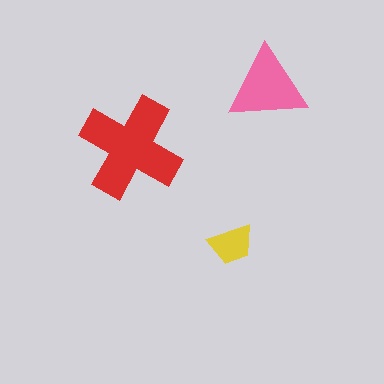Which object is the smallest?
The yellow trapezoid.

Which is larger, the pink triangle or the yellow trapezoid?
The pink triangle.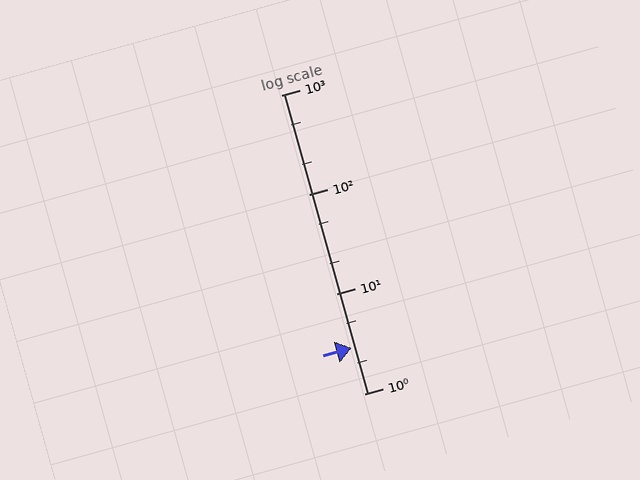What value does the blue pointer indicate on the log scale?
The pointer indicates approximately 2.9.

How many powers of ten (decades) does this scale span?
The scale spans 3 decades, from 1 to 1000.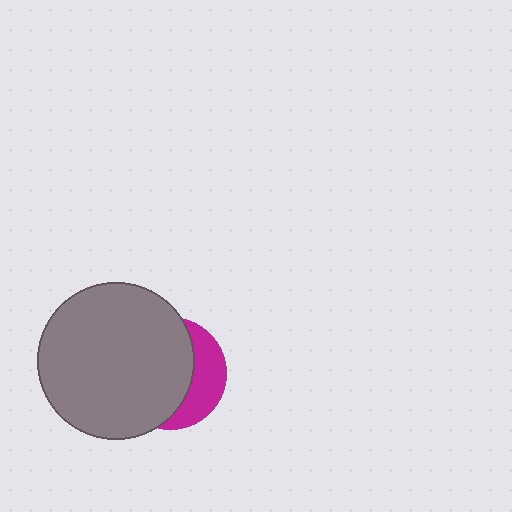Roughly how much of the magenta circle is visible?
A small part of it is visible (roughly 32%).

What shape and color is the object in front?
The object in front is a gray circle.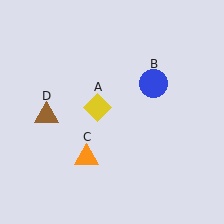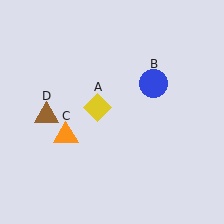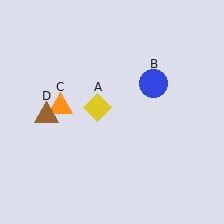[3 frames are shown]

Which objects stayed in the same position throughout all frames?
Yellow diamond (object A) and blue circle (object B) and brown triangle (object D) remained stationary.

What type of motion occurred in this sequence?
The orange triangle (object C) rotated clockwise around the center of the scene.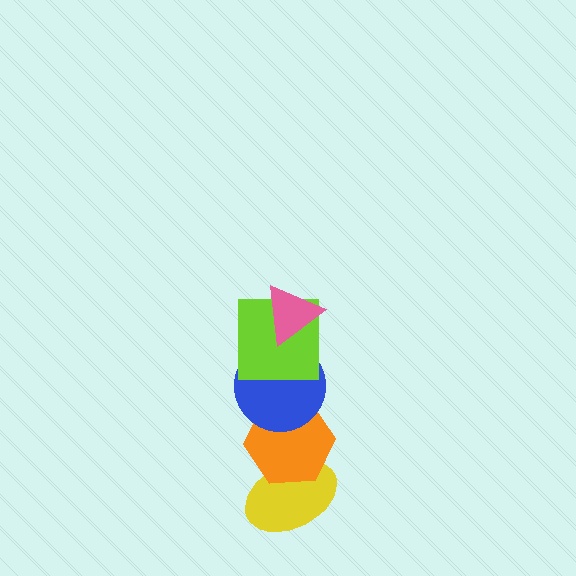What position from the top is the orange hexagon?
The orange hexagon is 4th from the top.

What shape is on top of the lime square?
The pink triangle is on top of the lime square.